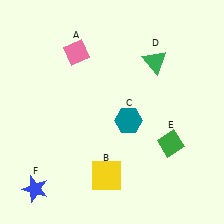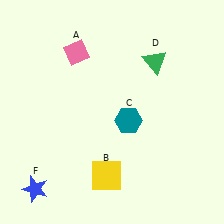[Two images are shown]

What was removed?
The green diamond (E) was removed in Image 2.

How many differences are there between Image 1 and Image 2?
There is 1 difference between the two images.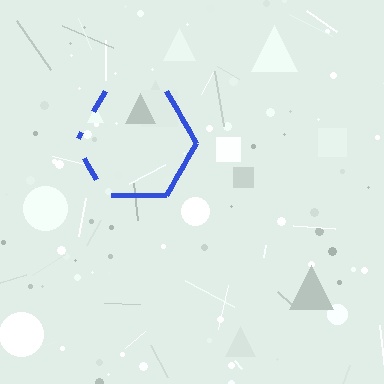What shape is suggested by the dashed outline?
The dashed outline suggests a hexagon.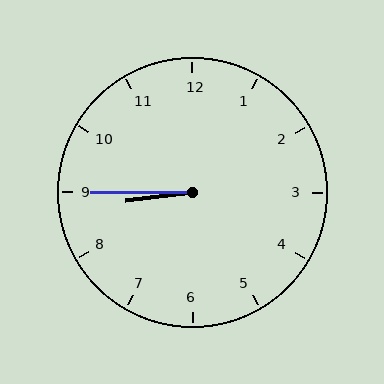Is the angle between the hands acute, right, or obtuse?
It is acute.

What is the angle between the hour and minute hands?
Approximately 8 degrees.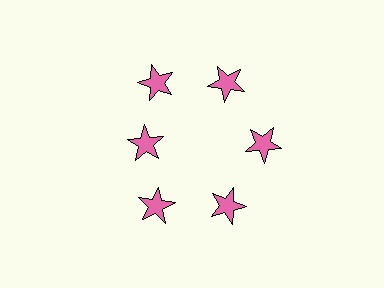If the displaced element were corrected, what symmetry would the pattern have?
It would have 6-fold rotational symmetry — the pattern would map onto itself every 60 degrees.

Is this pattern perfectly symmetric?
No. The 6 pink stars are arranged in a ring, but one element near the 9 o'clock position is pulled inward toward the center, breaking the 6-fold rotational symmetry.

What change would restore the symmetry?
The symmetry would be restored by moving it outward, back onto the ring so that all 6 stars sit at equal angles and equal distance from the center.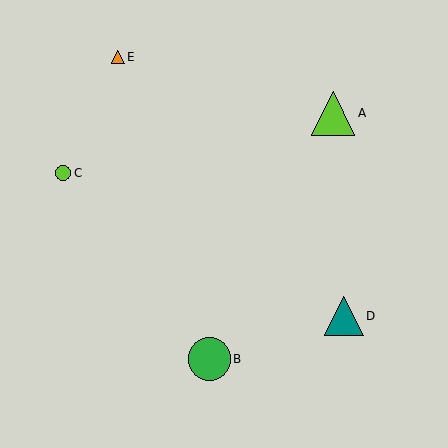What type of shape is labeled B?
Shape B is a green circle.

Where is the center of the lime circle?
The center of the lime circle is at (63, 173).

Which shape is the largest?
The lime triangle (labeled A) is the largest.